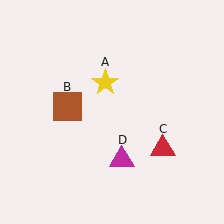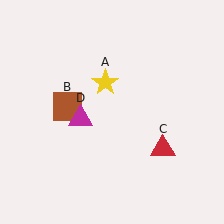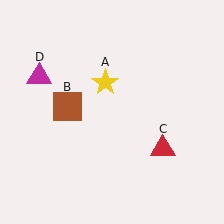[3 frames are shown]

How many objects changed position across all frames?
1 object changed position: magenta triangle (object D).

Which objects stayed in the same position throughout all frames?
Yellow star (object A) and brown square (object B) and red triangle (object C) remained stationary.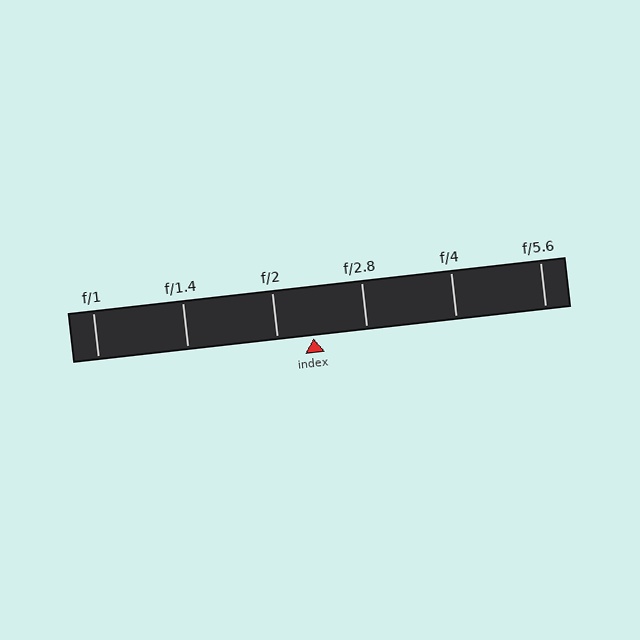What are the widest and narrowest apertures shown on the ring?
The widest aperture shown is f/1 and the narrowest is f/5.6.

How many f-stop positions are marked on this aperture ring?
There are 6 f-stop positions marked.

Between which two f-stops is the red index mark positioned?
The index mark is between f/2 and f/2.8.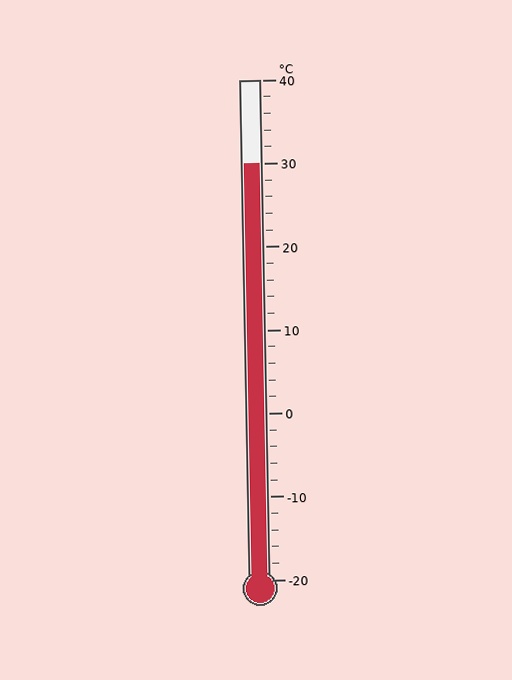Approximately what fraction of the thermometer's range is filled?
The thermometer is filled to approximately 85% of its range.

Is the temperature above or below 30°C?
The temperature is at 30°C.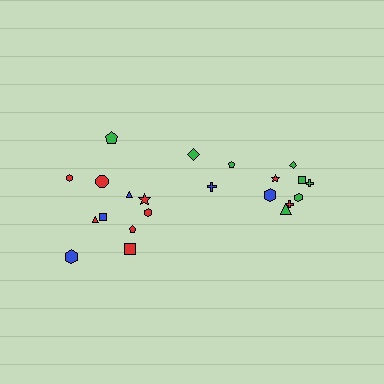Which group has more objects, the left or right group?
The left group.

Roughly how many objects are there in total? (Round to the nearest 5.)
Roughly 20 objects in total.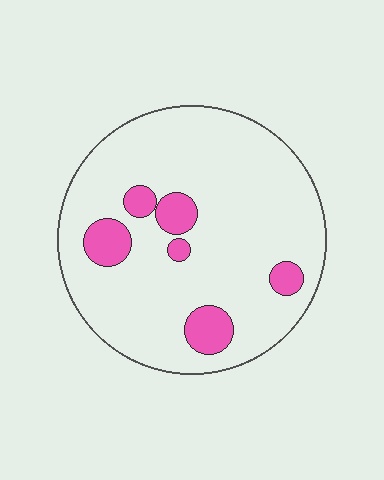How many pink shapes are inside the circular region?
6.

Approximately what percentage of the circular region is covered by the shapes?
Approximately 15%.